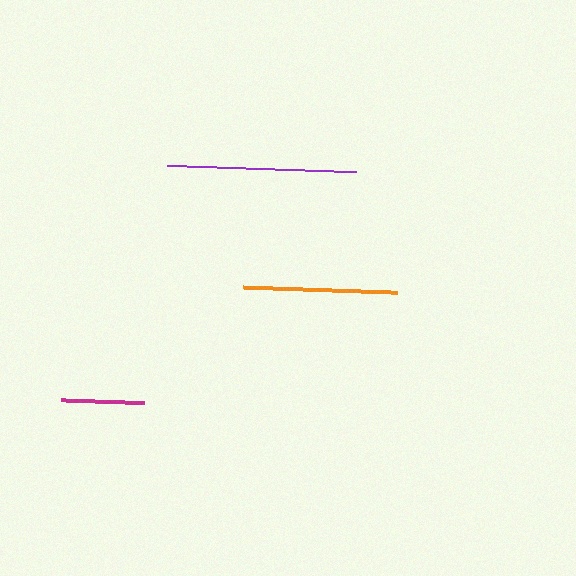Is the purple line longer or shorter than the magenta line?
The purple line is longer than the magenta line.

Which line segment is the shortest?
The magenta line is the shortest at approximately 83 pixels.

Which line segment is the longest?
The purple line is the longest at approximately 189 pixels.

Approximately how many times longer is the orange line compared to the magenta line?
The orange line is approximately 1.9 times the length of the magenta line.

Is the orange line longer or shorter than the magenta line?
The orange line is longer than the magenta line.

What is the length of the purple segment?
The purple segment is approximately 189 pixels long.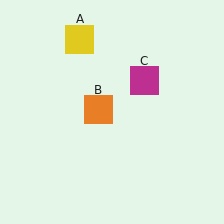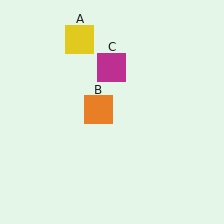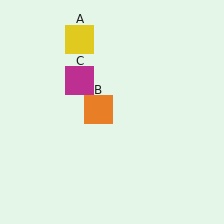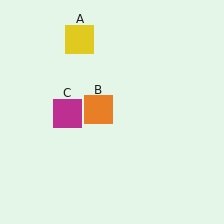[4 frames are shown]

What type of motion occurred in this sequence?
The magenta square (object C) rotated counterclockwise around the center of the scene.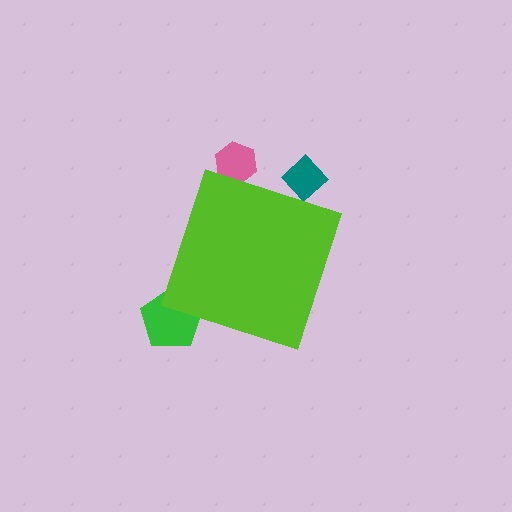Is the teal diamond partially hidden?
Yes, the teal diamond is partially hidden behind the lime diamond.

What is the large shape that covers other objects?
A lime diamond.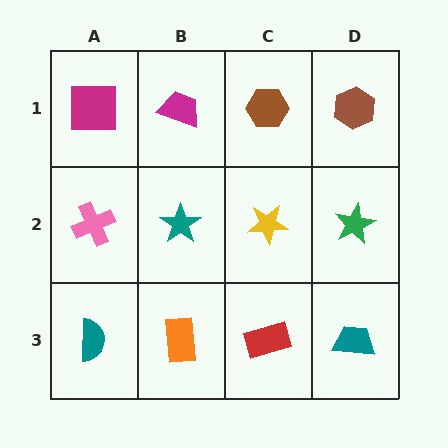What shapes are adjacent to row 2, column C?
A brown hexagon (row 1, column C), a red rectangle (row 3, column C), a teal star (row 2, column B), a green star (row 2, column D).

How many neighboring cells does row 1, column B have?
3.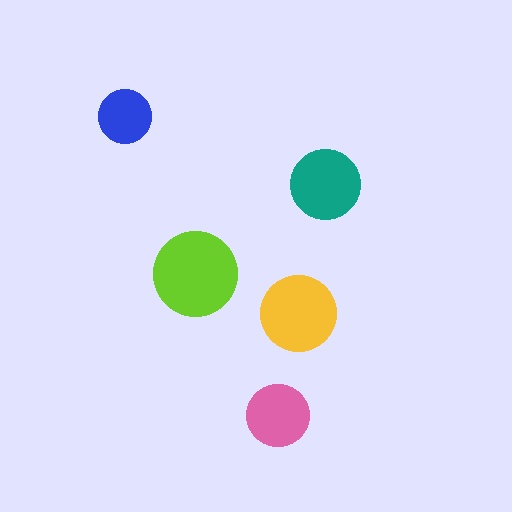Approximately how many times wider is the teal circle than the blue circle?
About 1.5 times wider.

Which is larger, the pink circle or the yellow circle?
The yellow one.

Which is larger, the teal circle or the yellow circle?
The yellow one.